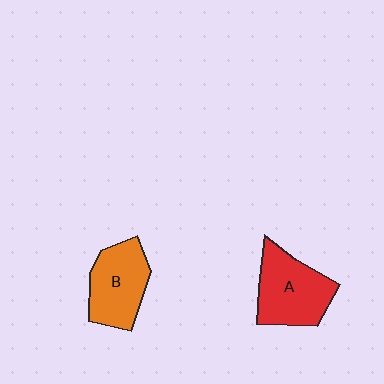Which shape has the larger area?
Shape A (red).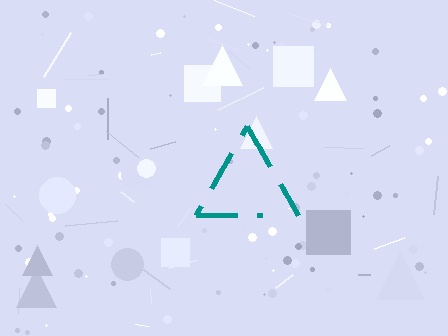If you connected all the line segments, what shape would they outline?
They would outline a triangle.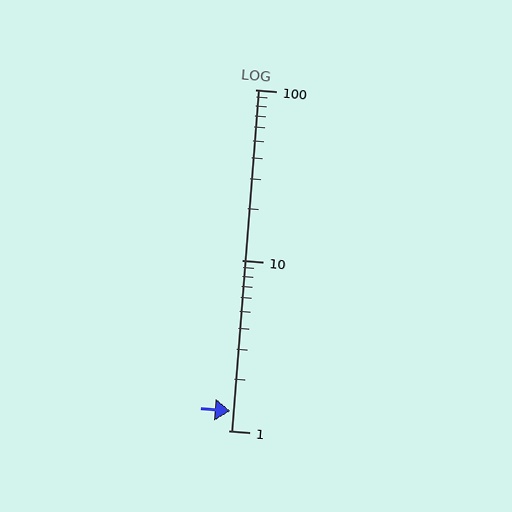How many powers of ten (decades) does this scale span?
The scale spans 2 decades, from 1 to 100.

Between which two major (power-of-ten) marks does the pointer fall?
The pointer is between 1 and 10.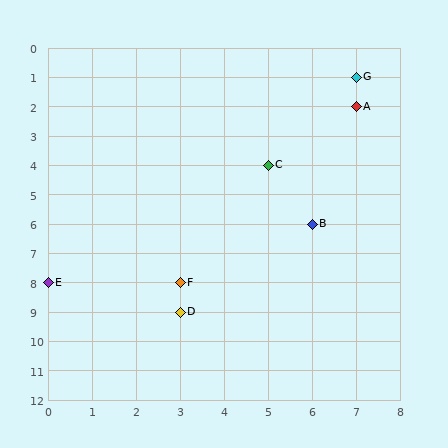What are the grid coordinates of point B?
Point B is at grid coordinates (6, 6).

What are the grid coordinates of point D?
Point D is at grid coordinates (3, 9).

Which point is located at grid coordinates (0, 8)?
Point E is at (0, 8).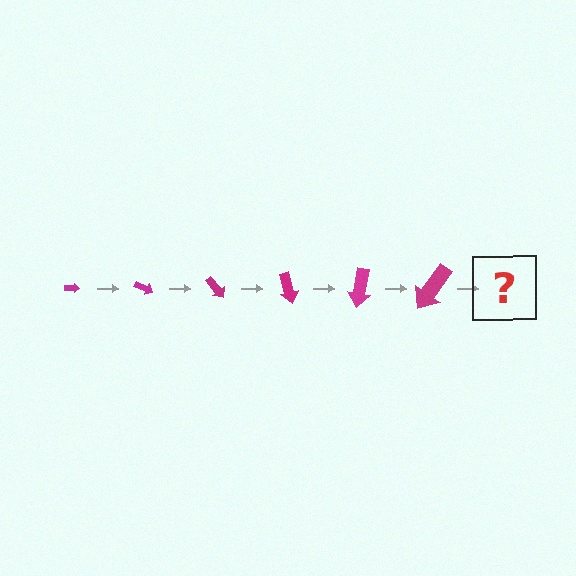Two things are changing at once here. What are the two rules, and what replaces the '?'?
The two rules are that the arrow grows larger each step and it rotates 25 degrees each step. The '?' should be an arrow, larger than the previous one and rotated 150 degrees from the start.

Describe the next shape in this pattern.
It should be an arrow, larger than the previous one and rotated 150 degrees from the start.